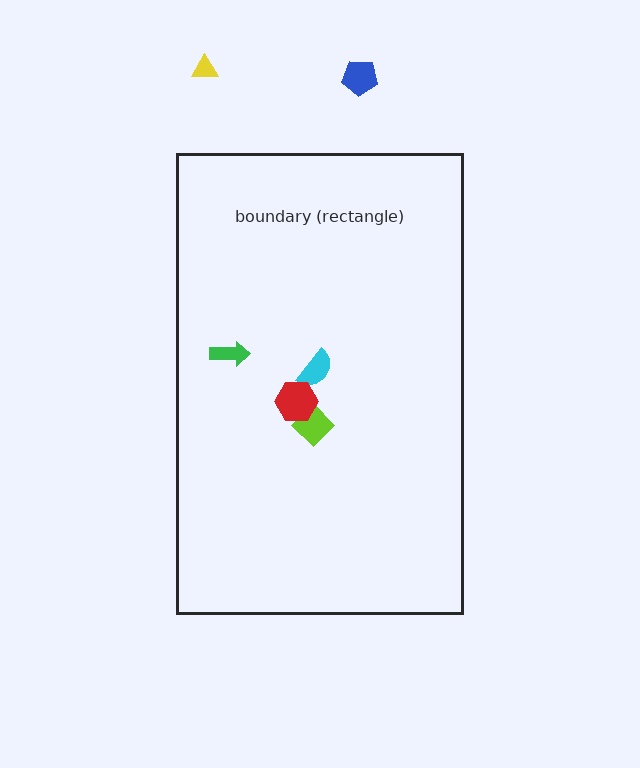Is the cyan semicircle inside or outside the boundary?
Inside.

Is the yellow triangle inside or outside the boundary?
Outside.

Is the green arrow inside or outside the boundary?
Inside.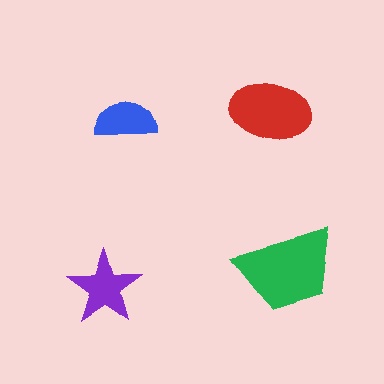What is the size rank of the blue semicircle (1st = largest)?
4th.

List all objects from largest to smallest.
The green trapezoid, the red ellipse, the purple star, the blue semicircle.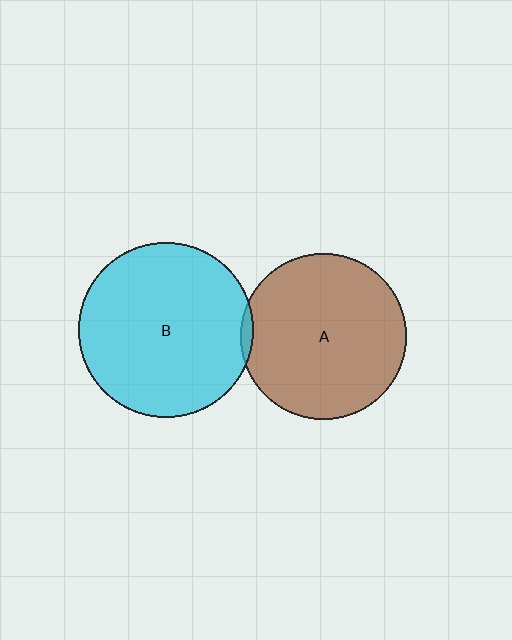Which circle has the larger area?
Circle B (cyan).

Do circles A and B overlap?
Yes.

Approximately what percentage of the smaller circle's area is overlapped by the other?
Approximately 5%.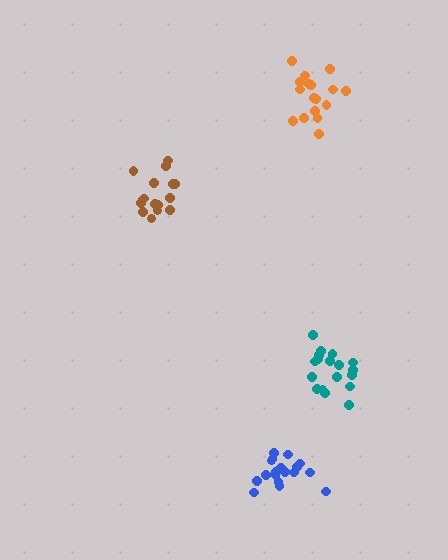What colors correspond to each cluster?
The clusters are colored: teal, orange, blue, brown.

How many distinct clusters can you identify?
There are 4 distinct clusters.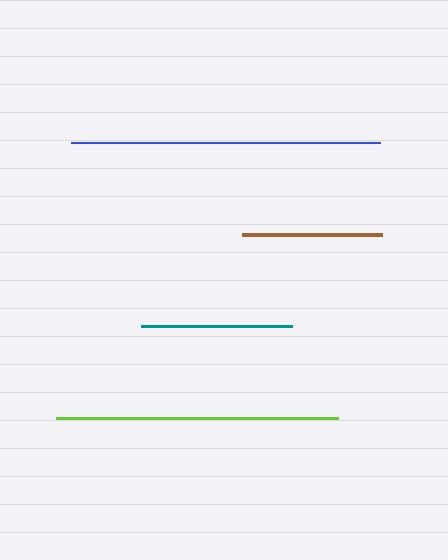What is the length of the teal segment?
The teal segment is approximately 151 pixels long.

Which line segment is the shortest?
The brown line is the shortest at approximately 140 pixels.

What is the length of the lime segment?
The lime segment is approximately 283 pixels long.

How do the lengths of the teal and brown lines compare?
The teal and brown lines are approximately the same length.